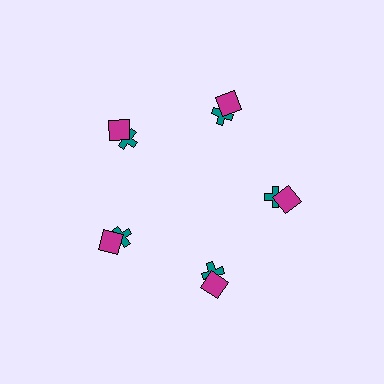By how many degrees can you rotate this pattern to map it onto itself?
The pattern maps onto itself every 72 degrees of rotation.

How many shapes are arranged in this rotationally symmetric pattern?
There are 10 shapes, arranged in 5 groups of 2.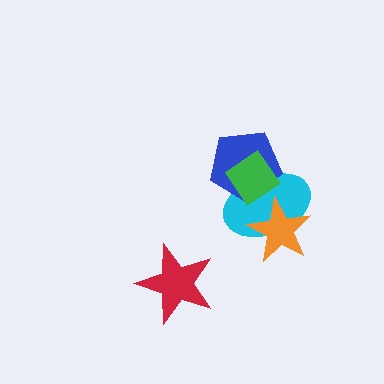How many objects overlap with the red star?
0 objects overlap with the red star.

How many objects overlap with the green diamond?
2 objects overlap with the green diamond.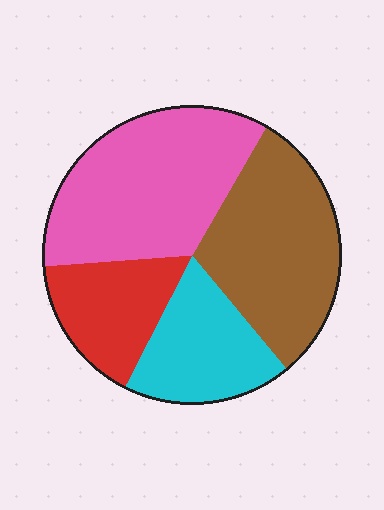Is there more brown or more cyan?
Brown.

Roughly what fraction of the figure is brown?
Brown covers about 30% of the figure.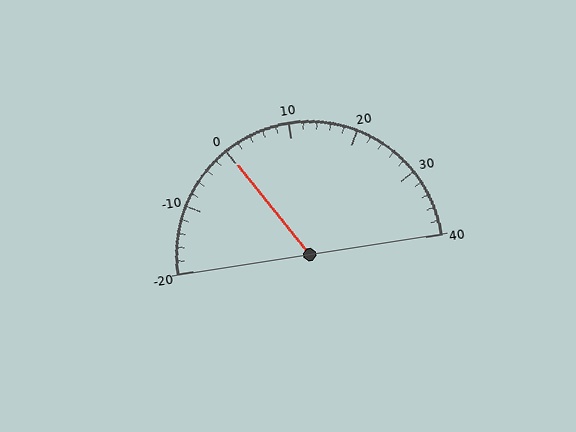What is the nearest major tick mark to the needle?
The nearest major tick mark is 0.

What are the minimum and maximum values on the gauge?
The gauge ranges from -20 to 40.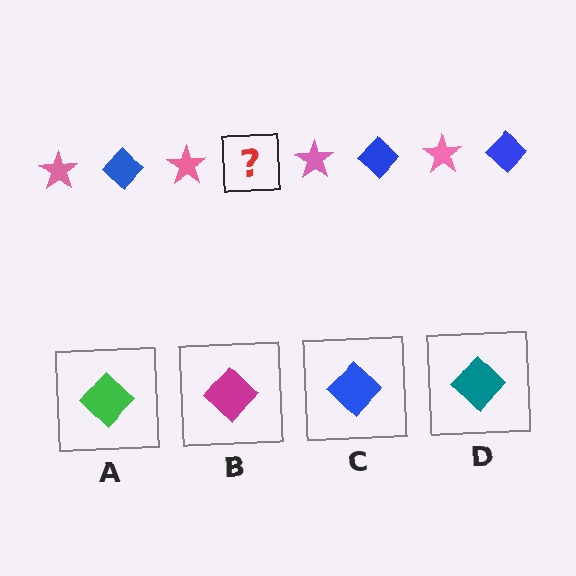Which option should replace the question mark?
Option C.